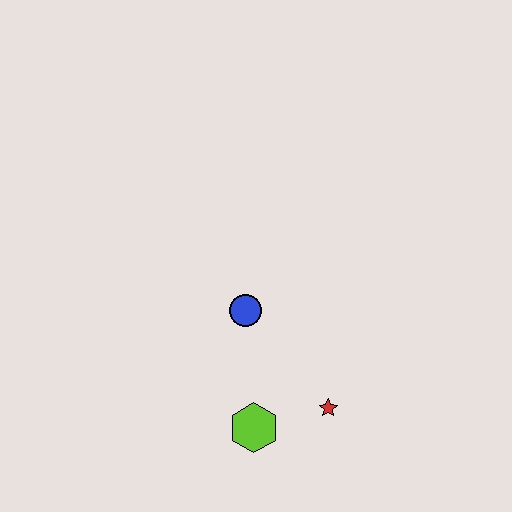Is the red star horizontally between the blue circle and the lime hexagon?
No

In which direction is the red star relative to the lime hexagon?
The red star is to the right of the lime hexagon.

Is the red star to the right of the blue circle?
Yes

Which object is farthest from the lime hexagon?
The blue circle is farthest from the lime hexagon.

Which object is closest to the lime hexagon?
The red star is closest to the lime hexagon.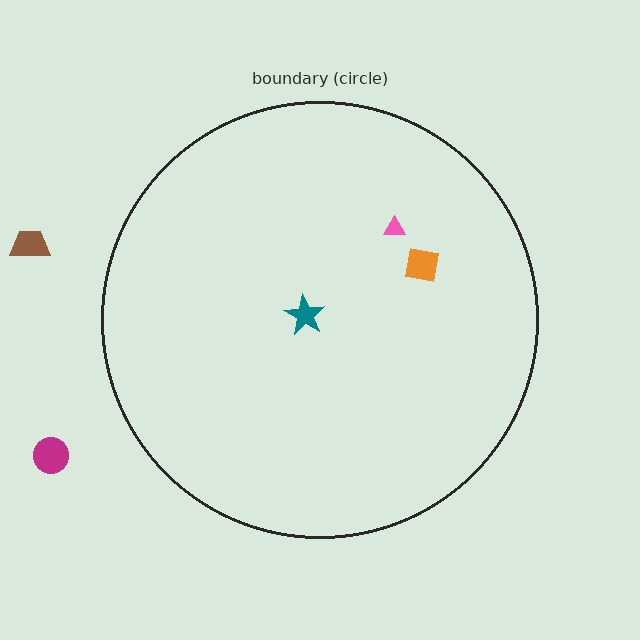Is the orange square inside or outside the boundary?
Inside.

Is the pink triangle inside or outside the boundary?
Inside.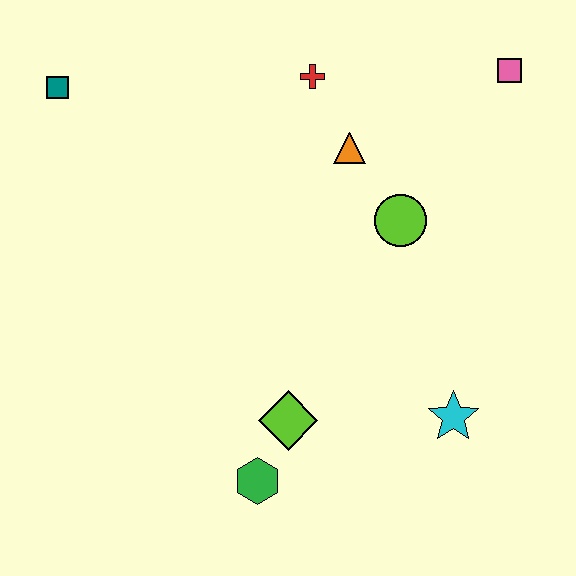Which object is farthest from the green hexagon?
The pink square is farthest from the green hexagon.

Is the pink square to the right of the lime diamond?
Yes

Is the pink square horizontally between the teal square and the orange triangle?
No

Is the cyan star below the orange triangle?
Yes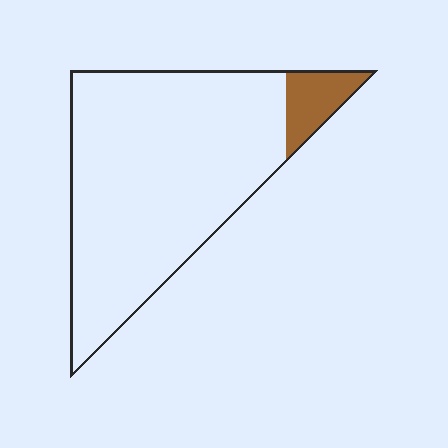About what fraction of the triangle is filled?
About one tenth (1/10).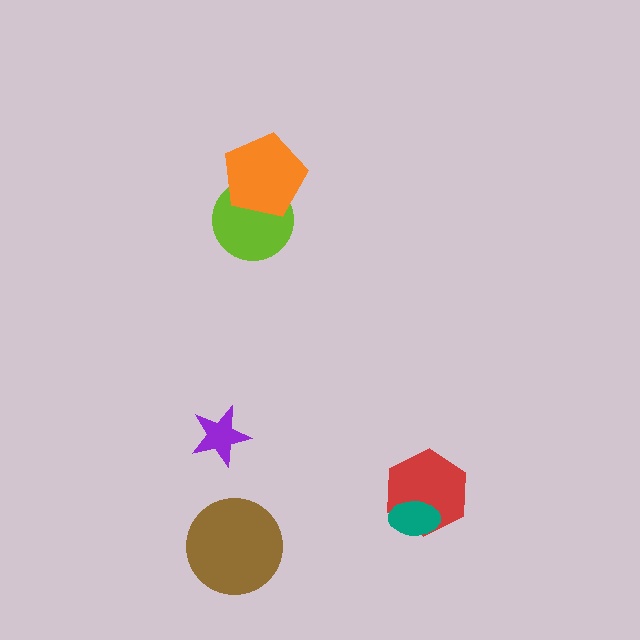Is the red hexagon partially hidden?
Yes, it is partially covered by another shape.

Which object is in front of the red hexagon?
The teal ellipse is in front of the red hexagon.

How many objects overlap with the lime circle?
1 object overlaps with the lime circle.